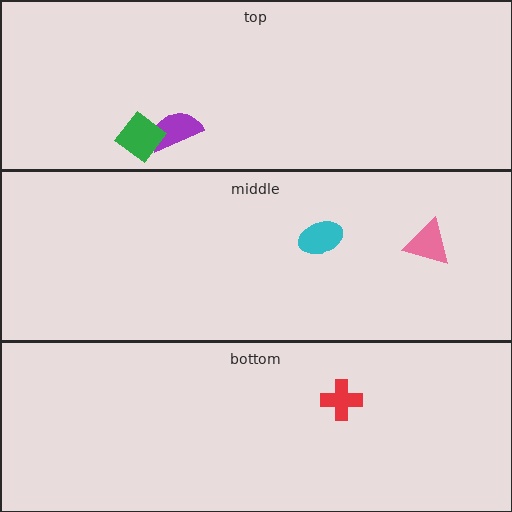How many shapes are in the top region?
2.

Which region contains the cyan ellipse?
The middle region.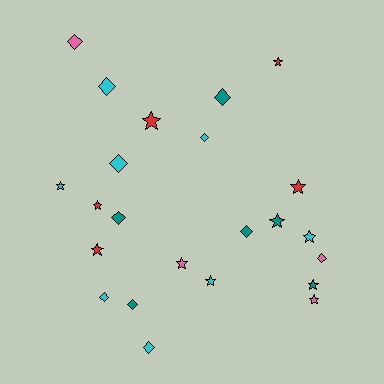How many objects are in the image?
There are 23 objects.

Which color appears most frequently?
Cyan, with 8 objects.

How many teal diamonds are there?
There are 4 teal diamonds.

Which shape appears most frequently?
Star, with 12 objects.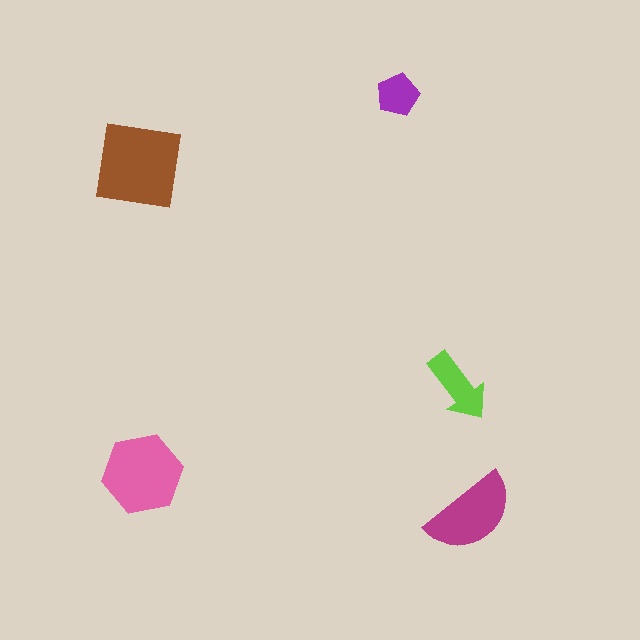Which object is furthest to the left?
The brown square is leftmost.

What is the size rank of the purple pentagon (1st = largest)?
5th.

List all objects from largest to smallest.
The brown square, the pink hexagon, the magenta semicircle, the lime arrow, the purple pentagon.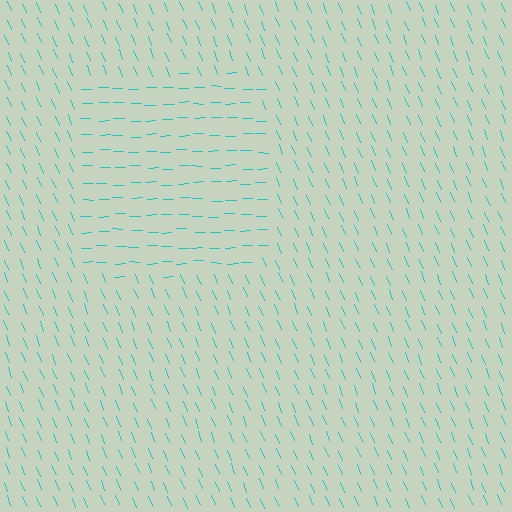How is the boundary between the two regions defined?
The boundary is defined purely by a change in line orientation (approximately 69 degrees difference). All lines are the same color and thickness.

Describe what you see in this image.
The image is filled with small cyan line segments. A rectangle region in the image has lines oriented differently from the surrounding lines, creating a visible texture boundary.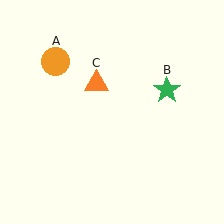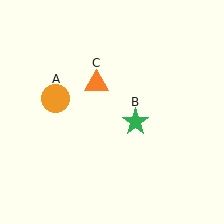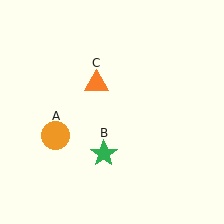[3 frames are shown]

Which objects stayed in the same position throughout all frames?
Orange triangle (object C) remained stationary.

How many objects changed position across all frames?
2 objects changed position: orange circle (object A), green star (object B).